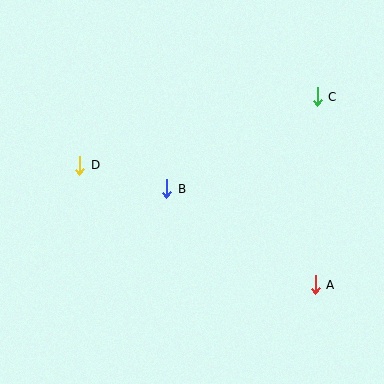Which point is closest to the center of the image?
Point B at (167, 189) is closest to the center.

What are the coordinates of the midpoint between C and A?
The midpoint between C and A is at (316, 191).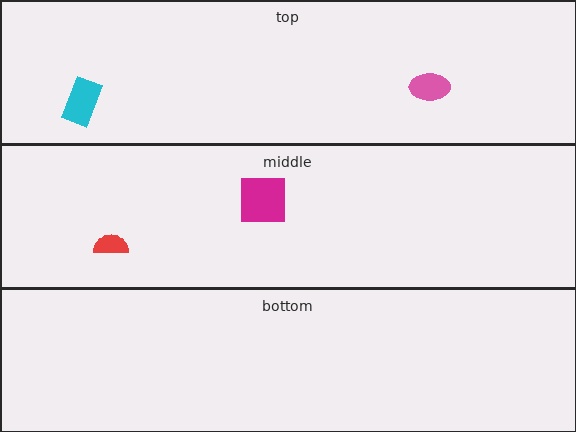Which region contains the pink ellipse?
The top region.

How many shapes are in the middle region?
2.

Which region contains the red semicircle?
The middle region.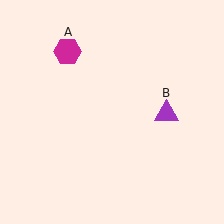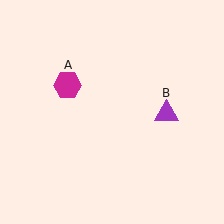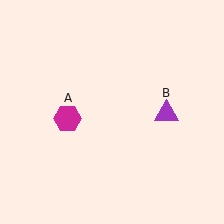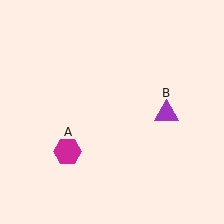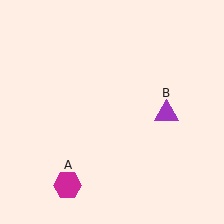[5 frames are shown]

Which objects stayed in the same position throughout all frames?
Purple triangle (object B) remained stationary.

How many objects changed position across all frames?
1 object changed position: magenta hexagon (object A).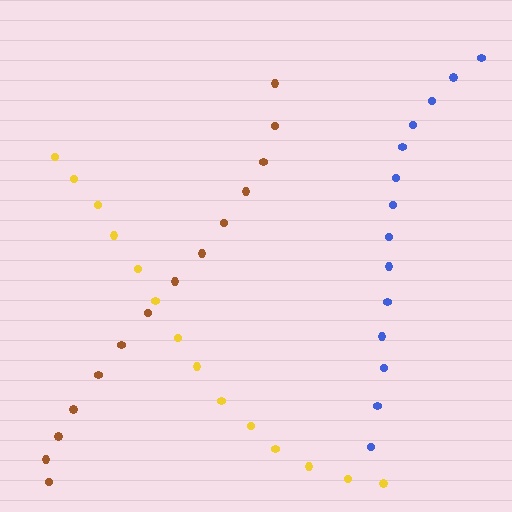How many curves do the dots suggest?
There are 3 distinct paths.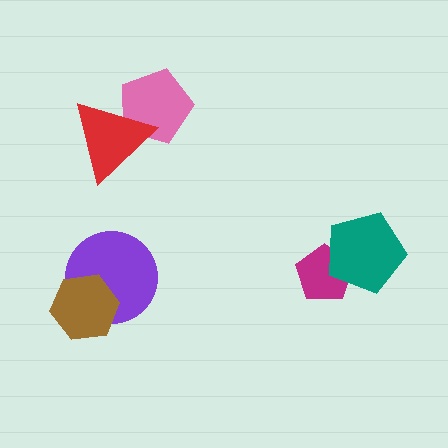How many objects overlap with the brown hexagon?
1 object overlaps with the brown hexagon.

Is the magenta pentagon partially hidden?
Yes, it is partially covered by another shape.